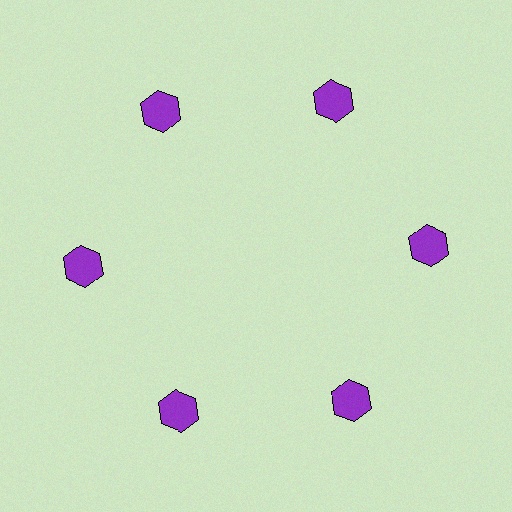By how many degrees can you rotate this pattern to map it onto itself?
The pattern maps onto itself every 60 degrees of rotation.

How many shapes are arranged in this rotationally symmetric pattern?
There are 6 shapes, arranged in 6 groups of 1.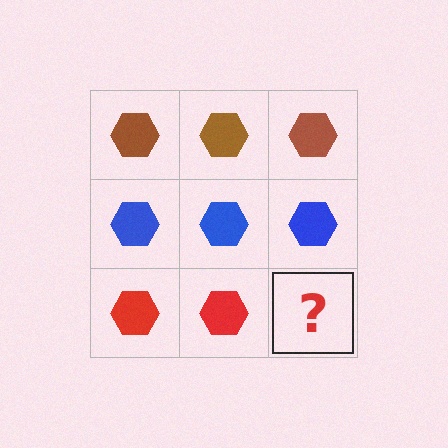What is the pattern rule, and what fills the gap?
The rule is that each row has a consistent color. The gap should be filled with a red hexagon.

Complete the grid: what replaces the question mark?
The question mark should be replaced with a red hexagon.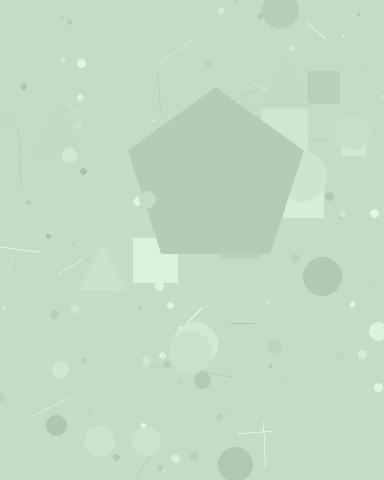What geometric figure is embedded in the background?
A pentagon is embedded in the background.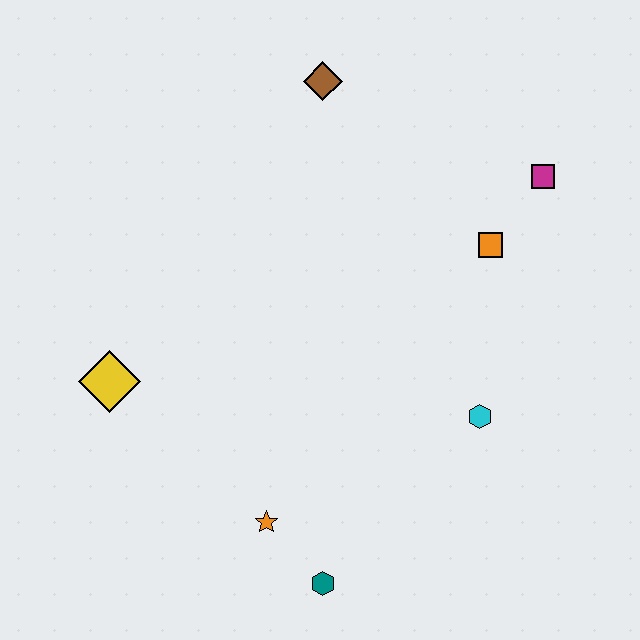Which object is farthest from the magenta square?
The yellow diamond is farthest from the magenta square.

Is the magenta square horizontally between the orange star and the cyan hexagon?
No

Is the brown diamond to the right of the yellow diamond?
Yes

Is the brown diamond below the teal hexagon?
No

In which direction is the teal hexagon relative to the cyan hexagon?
The teal hexagon is below the cyan hexagon.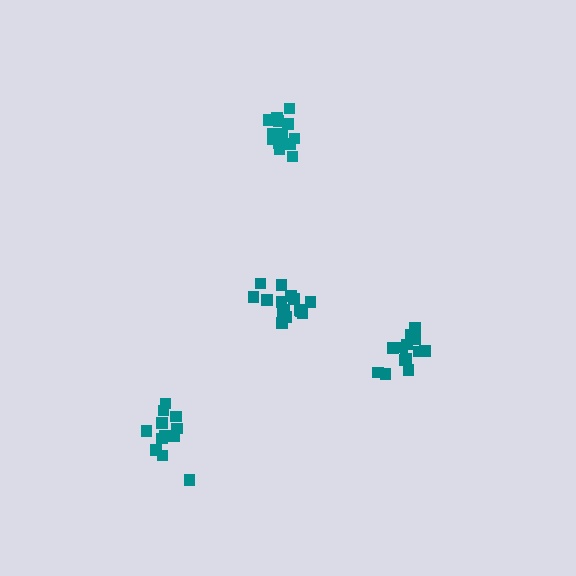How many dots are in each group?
Group 1: 14 dots, Group 2: 16 dots, Group 3: 13 dots, Group 4: 12 dots (55 total).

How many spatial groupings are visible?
There are 4 spatial groupings.